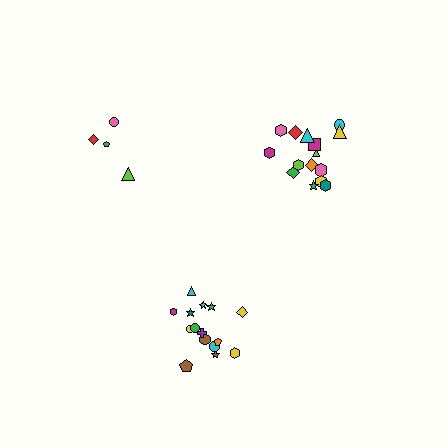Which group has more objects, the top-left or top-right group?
The top-right group.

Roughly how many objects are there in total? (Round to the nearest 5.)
Roughly 35 objects in total.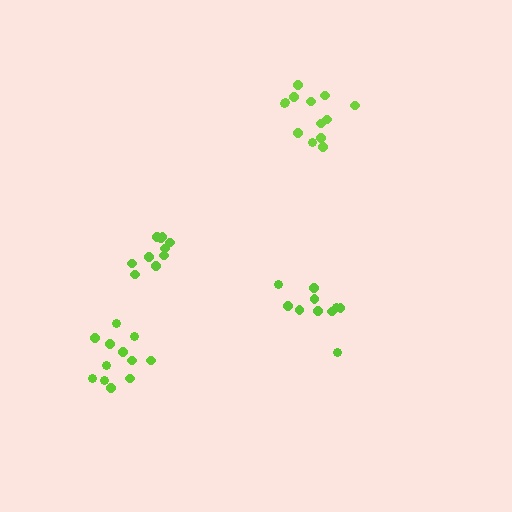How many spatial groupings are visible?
There are 4 spatial groupings.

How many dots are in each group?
Group 1: 13 dots, Group 2: 10 dots, Group 3: 13 dots, Group 4: 10 dots (46 total).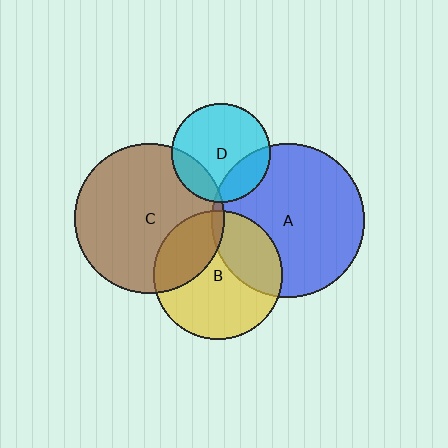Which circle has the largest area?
Circle A (blue).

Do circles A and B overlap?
Yes.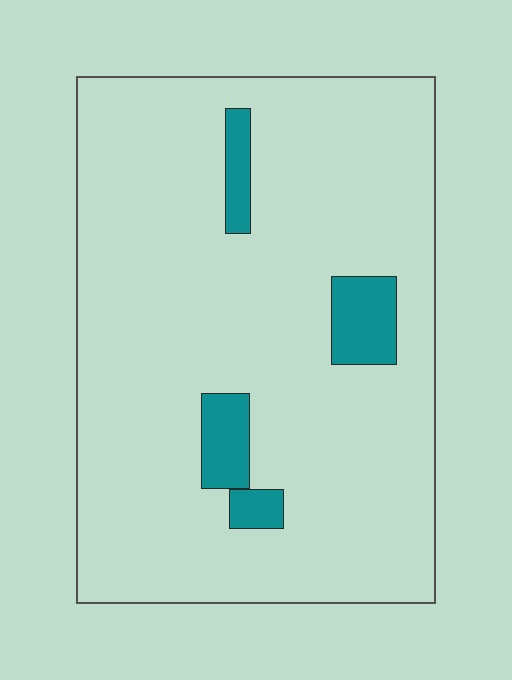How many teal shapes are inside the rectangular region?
4.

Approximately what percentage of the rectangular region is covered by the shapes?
Approximately 10%.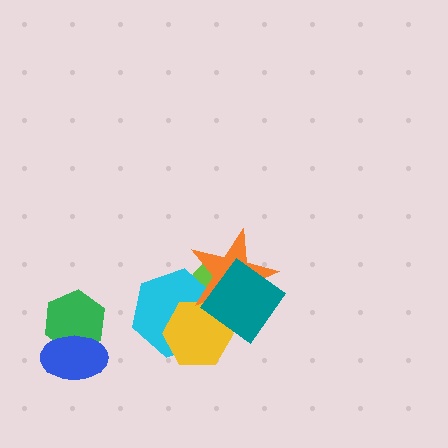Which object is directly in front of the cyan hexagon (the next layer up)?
The yellow hexagon is directly in front of the cyan hexagon.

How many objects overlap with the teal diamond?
4 objects overlap with the teal diamond.